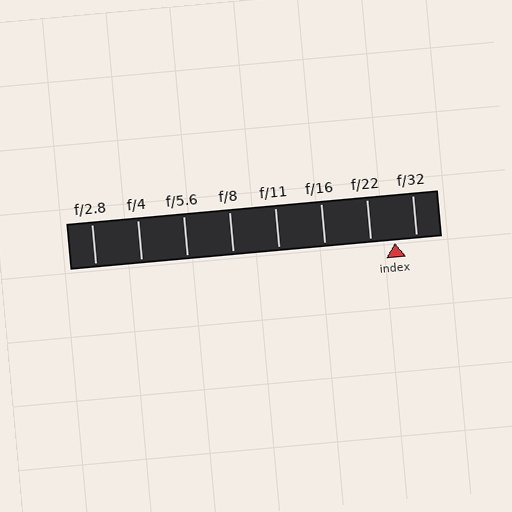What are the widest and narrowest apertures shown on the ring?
The widest aperture shown is f/2.8 and the narrowest is f/32.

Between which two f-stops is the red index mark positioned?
The index mark is between f/22 and f/32.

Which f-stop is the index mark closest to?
The index mark is closest to f/32.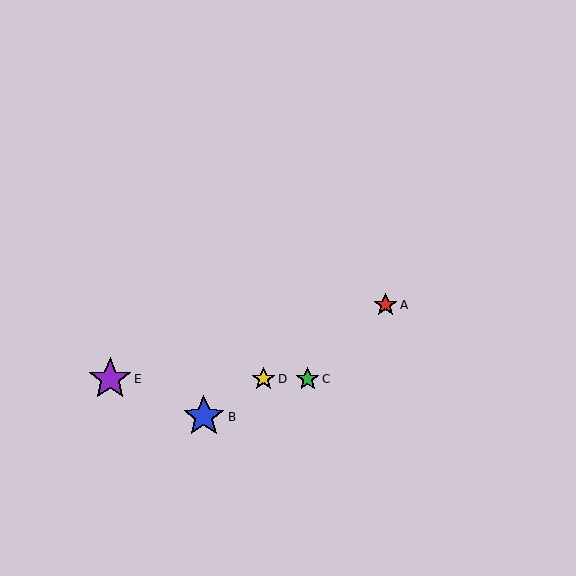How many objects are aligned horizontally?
3 objects (C, D, E) are aligned horizontally.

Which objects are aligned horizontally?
Objects C, D, E are aligned horizontally.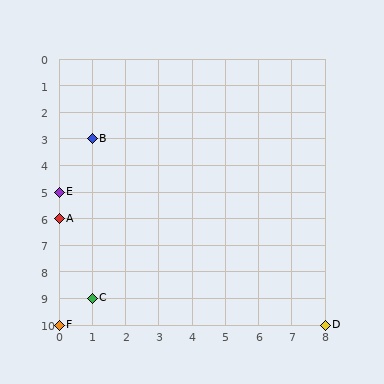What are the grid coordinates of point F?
Point F is at grid coordinates (0, 10).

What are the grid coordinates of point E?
Point E is at grid coordinates (0, 5).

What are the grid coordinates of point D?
Point D is at grid coordinates (8, 10).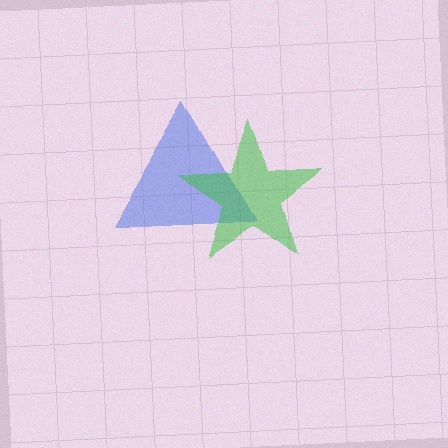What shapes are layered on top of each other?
The layered shapes are: a blue triangle, a green star.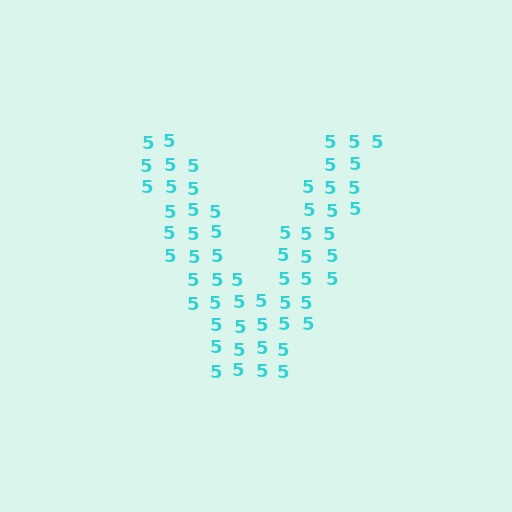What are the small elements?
The small elements are digit 5's.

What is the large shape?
The large shape is the letter V.